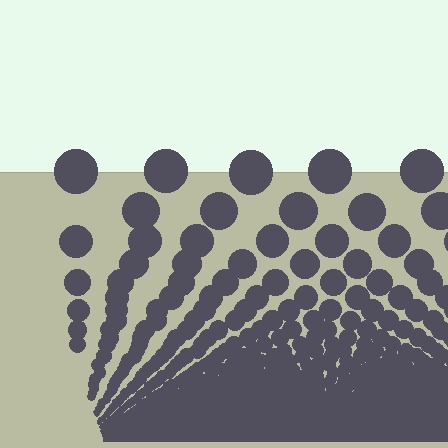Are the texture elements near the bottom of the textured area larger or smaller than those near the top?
Smaller. The gradient is inverted — elements near the bottom are smaller and denser.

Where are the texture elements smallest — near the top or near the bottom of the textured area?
Near the bottom.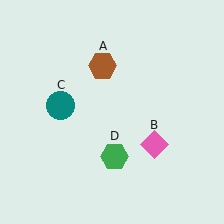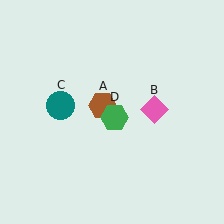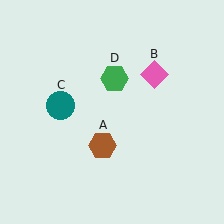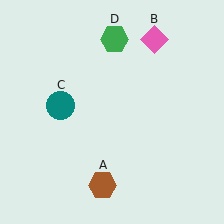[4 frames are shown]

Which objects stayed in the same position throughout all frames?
Teal circle (object C) remained stationary.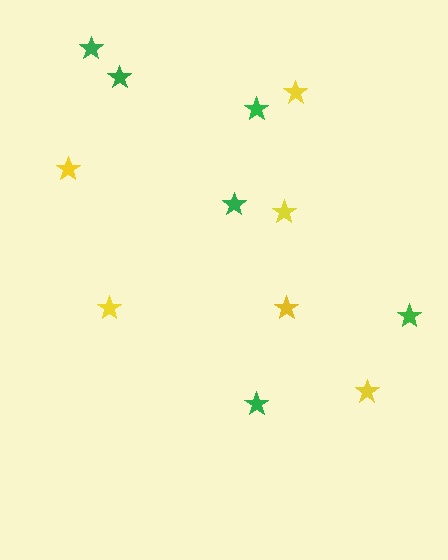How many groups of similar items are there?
There are 2 groups: one group of green stars (6) and one group of yellow stars (6).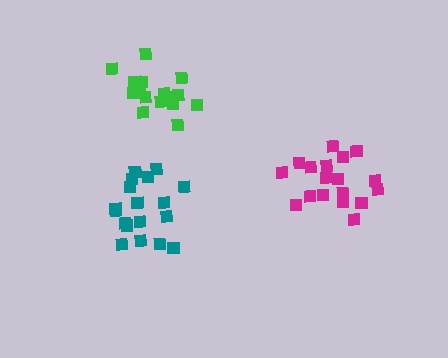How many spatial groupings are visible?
There are 3 spatial groupings.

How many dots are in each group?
Group 1: 19 dots, Group 2: 18 dots, Group 3: 16 dots (53 total).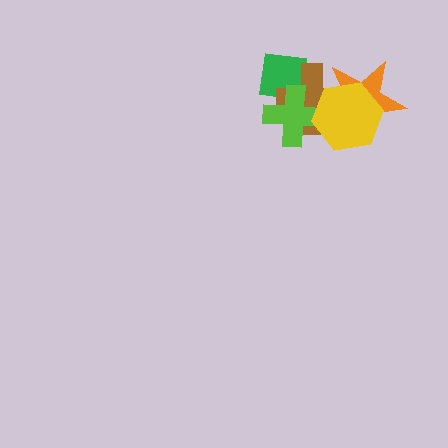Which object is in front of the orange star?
The yellow hexagon is in front of the orange star.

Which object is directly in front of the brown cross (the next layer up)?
The lime cross is directly in front of the brown cross.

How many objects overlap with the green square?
2 objects overlap with the green square.